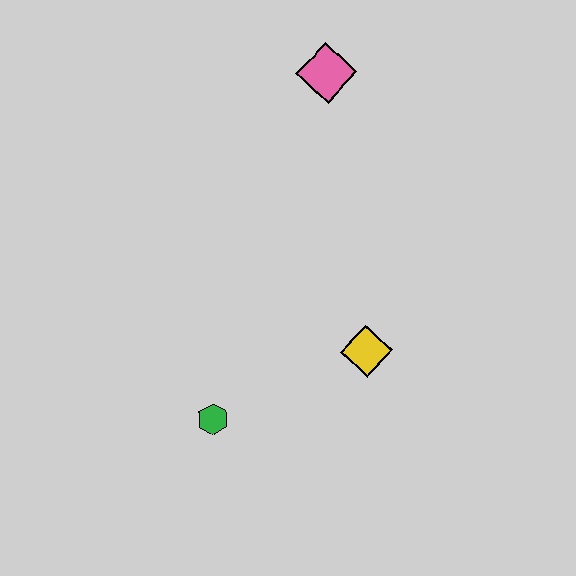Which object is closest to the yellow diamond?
The green hexagon is closest to the yellow diamond.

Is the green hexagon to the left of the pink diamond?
Yes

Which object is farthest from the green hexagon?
The pink diamond is farthest from the green hexagon.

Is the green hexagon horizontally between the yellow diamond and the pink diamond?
No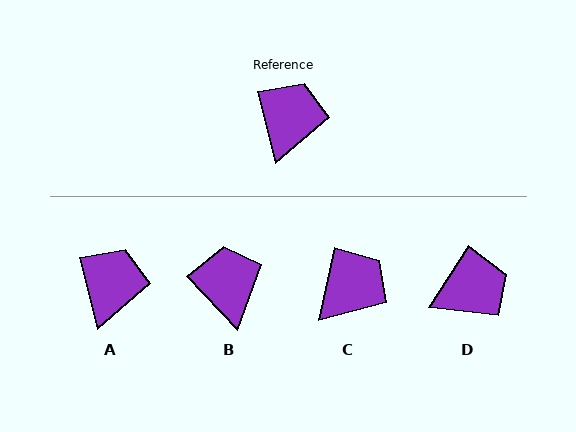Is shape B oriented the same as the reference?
No, it is off by about 30 degrees.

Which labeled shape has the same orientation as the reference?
A.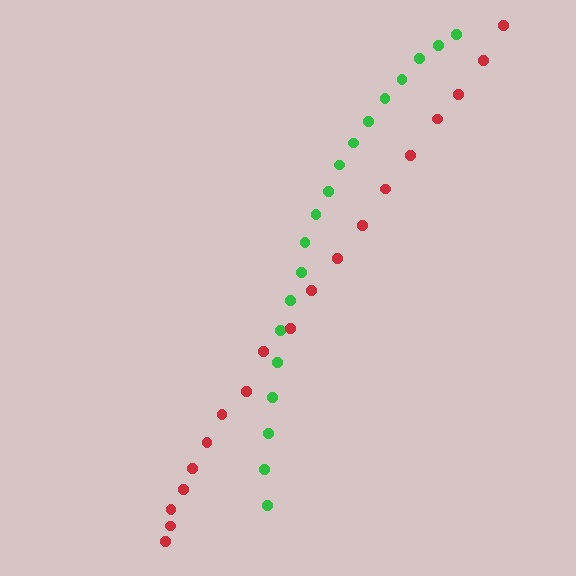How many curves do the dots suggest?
There are 2 distinct paths.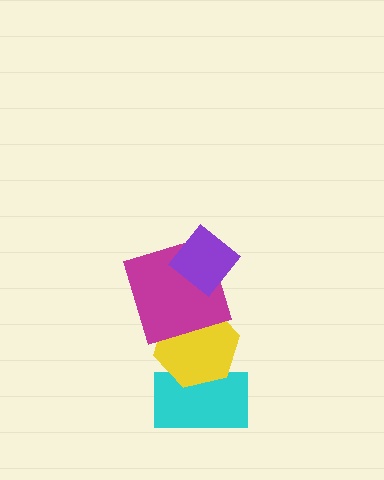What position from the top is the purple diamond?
The purple diamond is 1st from the top.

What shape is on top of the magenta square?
The purple diamond is on top of the magenta square.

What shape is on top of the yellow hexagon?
The magenta square is on top of the yellow hexagon.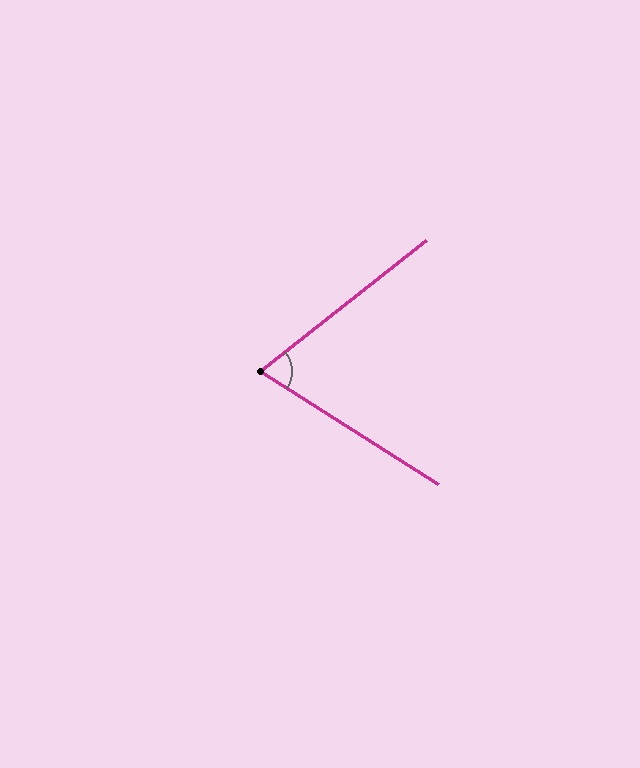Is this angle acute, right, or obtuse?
It is acute.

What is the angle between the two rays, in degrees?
Approximately 71 degrees.